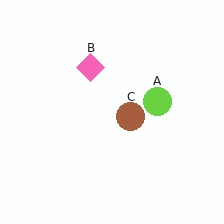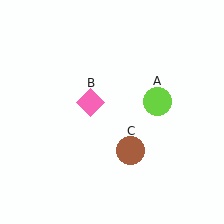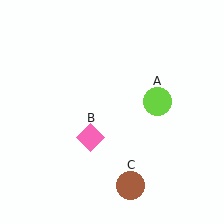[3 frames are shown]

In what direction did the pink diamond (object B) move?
The pink diamond (object B) moved down.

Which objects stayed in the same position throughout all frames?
Lime circle (object A) remained stationary.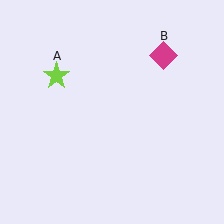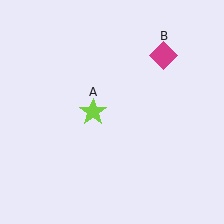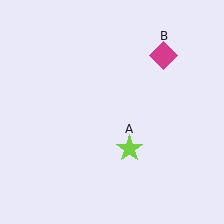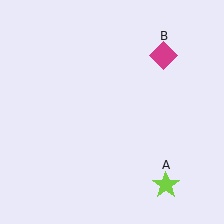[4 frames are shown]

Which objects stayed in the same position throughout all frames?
Magenta diamond (object B) remained stationary.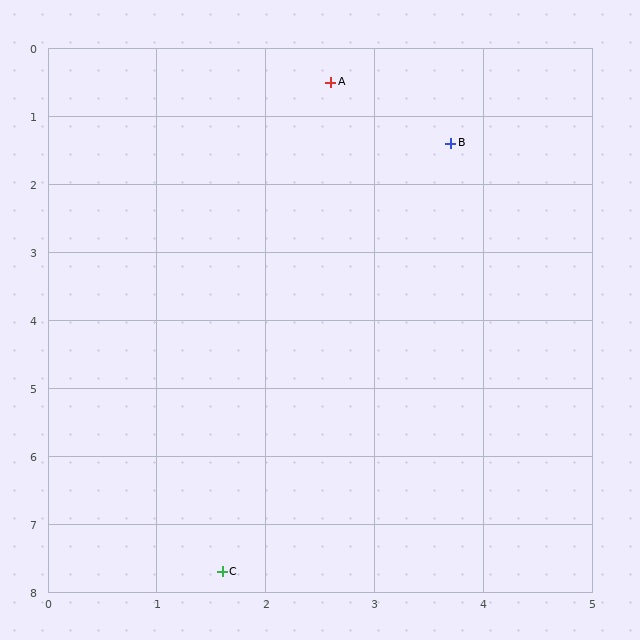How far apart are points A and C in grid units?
Points A and C are about 7.3 grid units apart.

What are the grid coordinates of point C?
Point C is at approximately (1.6, 7.7).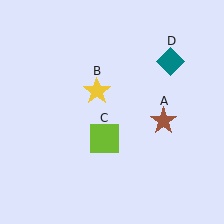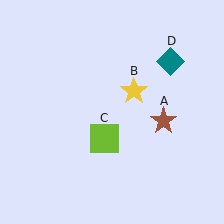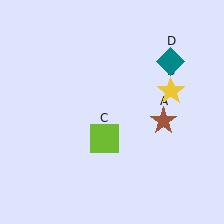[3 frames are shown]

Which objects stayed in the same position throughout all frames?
Brown star (object A) and lime square (object C) and teal diamond (object D) remained stationary.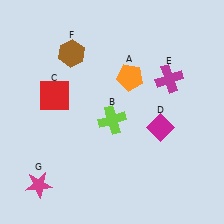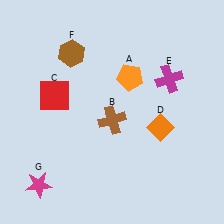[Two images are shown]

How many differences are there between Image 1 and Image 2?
There are 2 differences between the two images.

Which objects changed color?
B changed from lime to brown. D changed from magenta to orange.